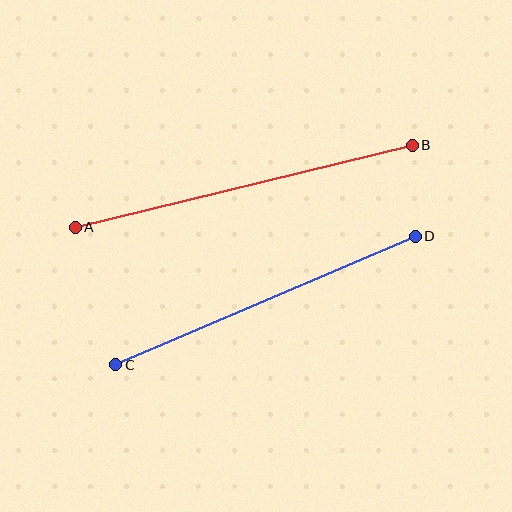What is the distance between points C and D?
The distance is approximately 326 pixels.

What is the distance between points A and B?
The distance is approximately 347 pixels.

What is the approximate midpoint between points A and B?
The midpoint is at approximately (244, 186) pixels.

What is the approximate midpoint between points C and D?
The midpoint is at approximately (265, 300) pixels.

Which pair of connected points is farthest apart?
Points A and B are farthest apart.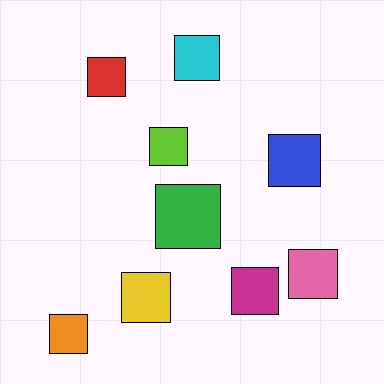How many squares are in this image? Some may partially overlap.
There are 9 squares.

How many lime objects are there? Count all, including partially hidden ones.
There is 1 lime object.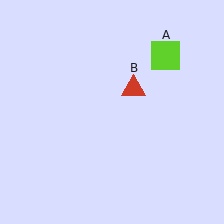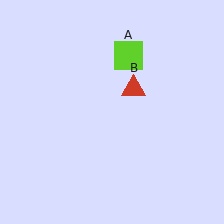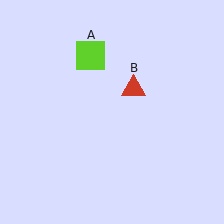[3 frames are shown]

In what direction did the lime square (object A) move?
The lime square (object A) moved left.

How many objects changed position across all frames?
1 object changed position: lime square (object A).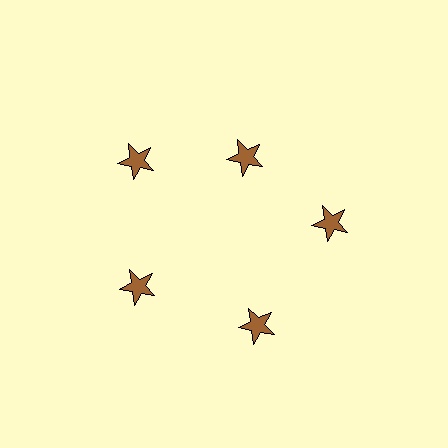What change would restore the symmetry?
The symmetry would be restored by moving it outward, back onto the ring so that all 5 stars sit at equal angles and equal distance from the center.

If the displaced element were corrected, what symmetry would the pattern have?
It would have 5-fold rotational symmetry — the pattern would map onto itself every 72 degrees.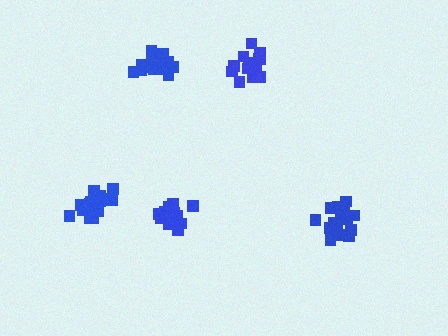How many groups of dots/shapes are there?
There are 5 groups.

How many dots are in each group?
Group 1: 18 dots, Group 2: 18 dots, Group 3: 17 dots, Group 4: 17 dots, Group 5: 17 dots (87 total).